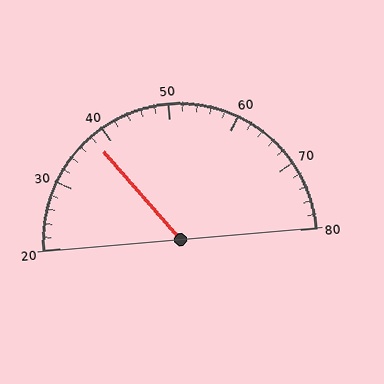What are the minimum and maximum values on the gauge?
The gauge ranges from 20 to 80.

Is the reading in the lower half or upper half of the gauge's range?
The reading is in the lower half of the range (20 to 80).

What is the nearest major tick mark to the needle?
The nearest major tick mark is 40.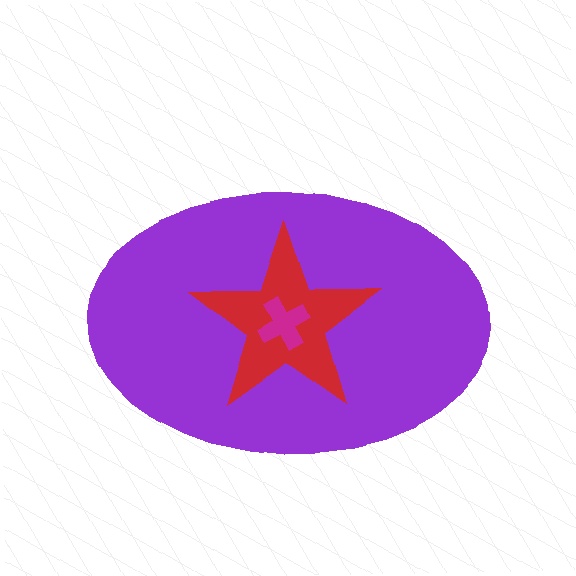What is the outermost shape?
The purple ellipse.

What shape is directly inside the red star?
The magenta cross.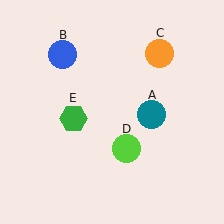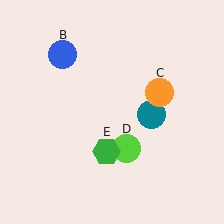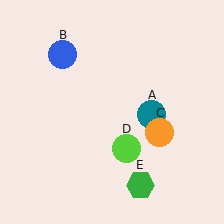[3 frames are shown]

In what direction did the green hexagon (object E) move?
The green hexagon (object E) moved down and to the right.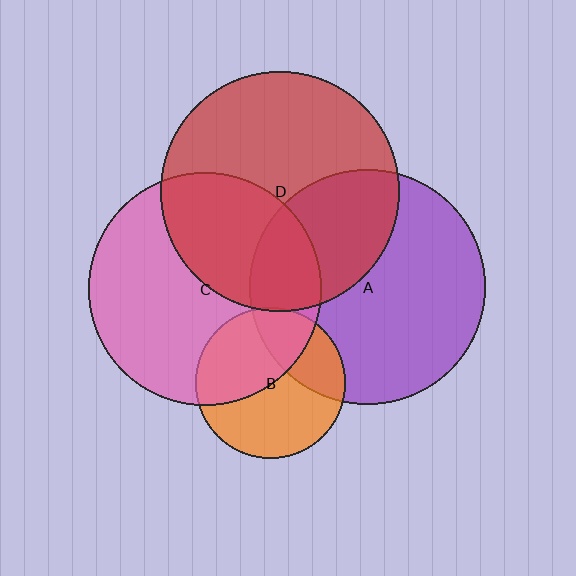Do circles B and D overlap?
Yes.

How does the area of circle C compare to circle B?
Approximately 2.4 times.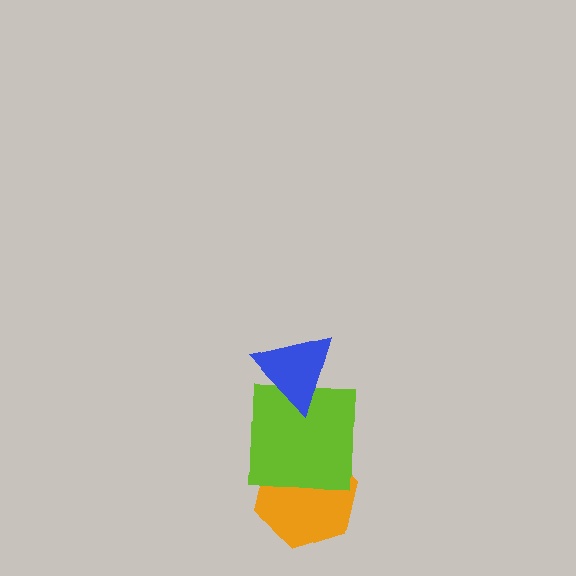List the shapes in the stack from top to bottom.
From top to bottom: the blue triangle, the lime square, the orange hexagon.